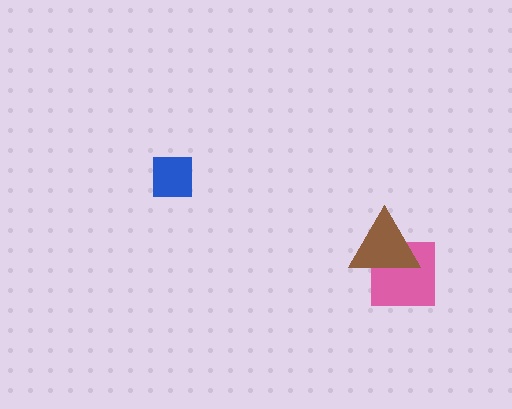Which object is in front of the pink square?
The brown triangle is in front of the pink square.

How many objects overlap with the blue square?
0 objects overlap with the blue square.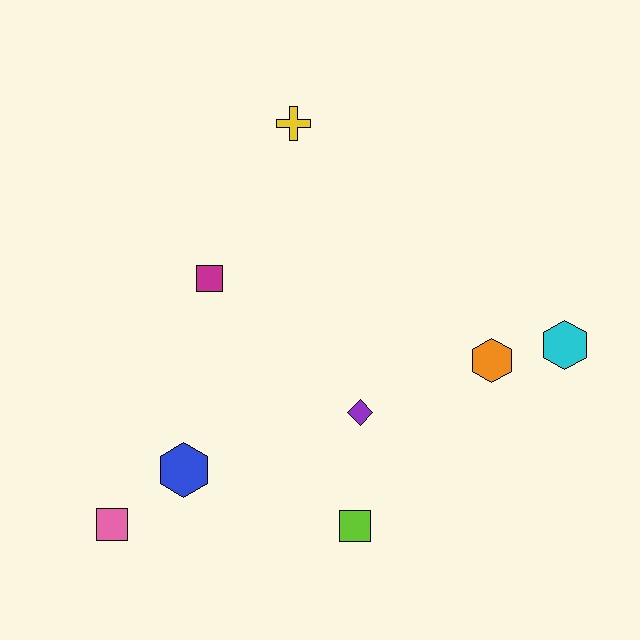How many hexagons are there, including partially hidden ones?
There are 3 hexagons.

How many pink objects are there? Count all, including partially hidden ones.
There is 1 pink object.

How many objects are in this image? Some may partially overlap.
There are 8 objects.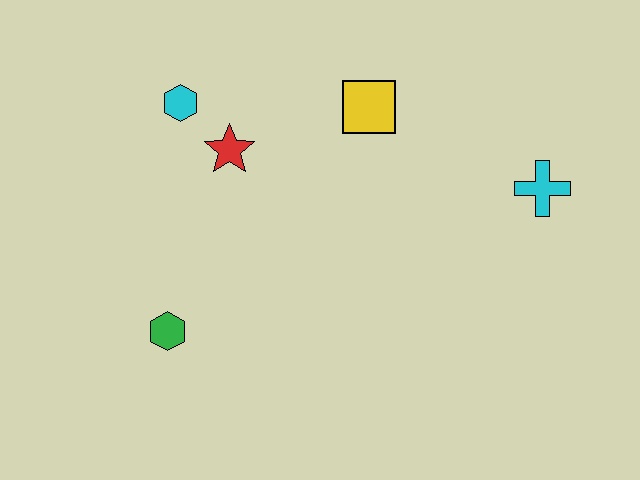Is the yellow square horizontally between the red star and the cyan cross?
Yes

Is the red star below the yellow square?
Yes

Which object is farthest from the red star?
The cyan cross is farthest from the red star.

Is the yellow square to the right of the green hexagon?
Yes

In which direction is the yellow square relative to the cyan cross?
The yellow square is to the left of the cyan cross.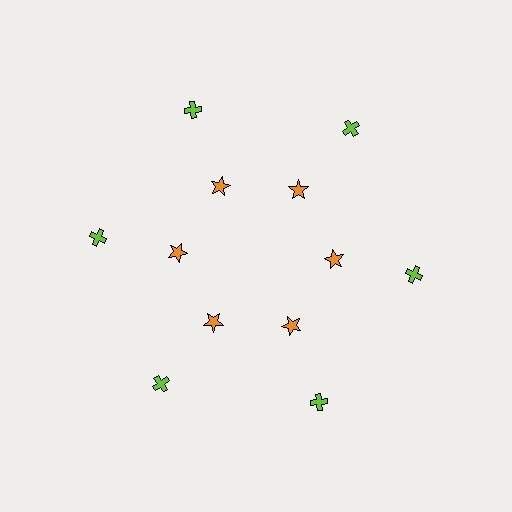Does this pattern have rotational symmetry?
Yes, this pattern has 6-fold rotational symmetry. It looks the same after rotating 60 degrees around the center.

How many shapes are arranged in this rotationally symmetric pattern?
There are 12 shapes, arranged in 6 groups of 2.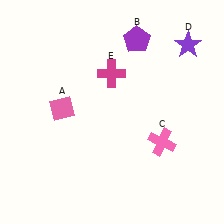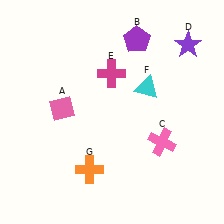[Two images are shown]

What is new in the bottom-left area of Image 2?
An orange cross (G) was added in the bottom-left area of Image 2.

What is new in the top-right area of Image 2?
A cyan triangle (F) was added in the top-right area of Image 2.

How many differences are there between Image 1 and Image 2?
There are 2 differences between the two images.